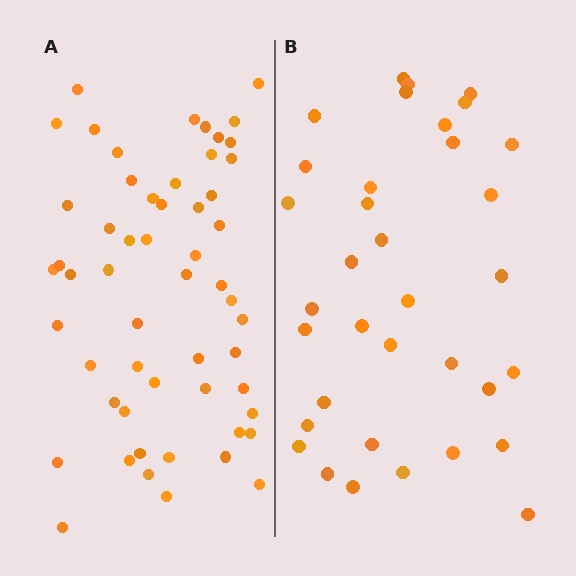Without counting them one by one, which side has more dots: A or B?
Region A (the left region) has more dots.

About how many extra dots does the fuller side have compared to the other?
Region A has approximately 20 more dots than region B.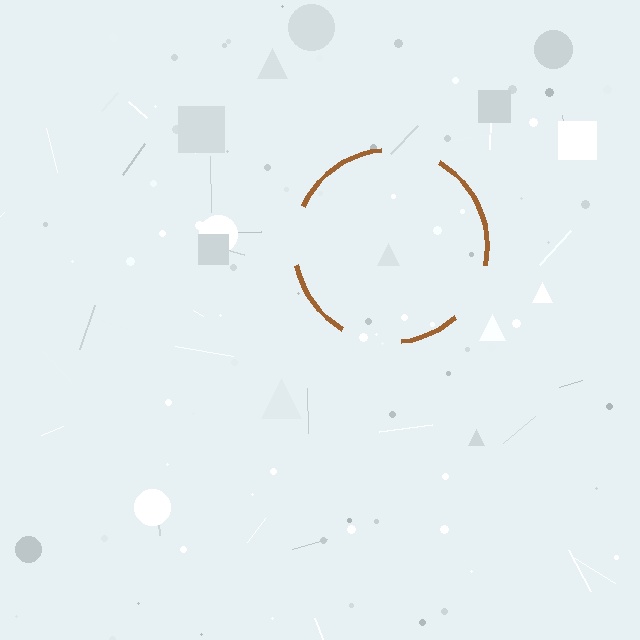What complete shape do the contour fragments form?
The contour fragments form a circle.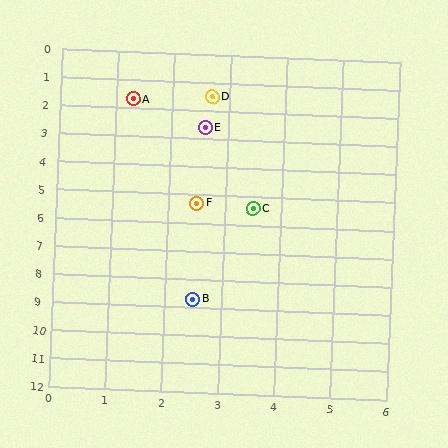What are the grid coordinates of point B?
Point B is at approximately (2.5, 8.7).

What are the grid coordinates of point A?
Point A is at approximately (1.3, 1.7).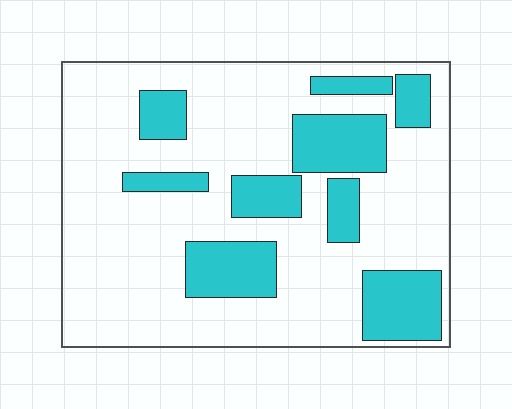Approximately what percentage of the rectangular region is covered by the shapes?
Approximately 25%.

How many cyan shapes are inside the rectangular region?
9.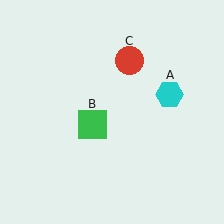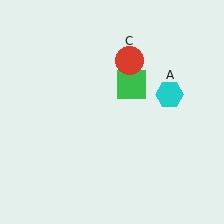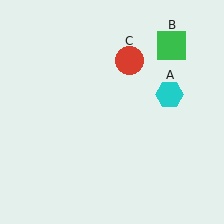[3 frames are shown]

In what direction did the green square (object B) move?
The green square (object B) moved up and to the right.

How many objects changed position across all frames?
1 object changed position: green square (object B).